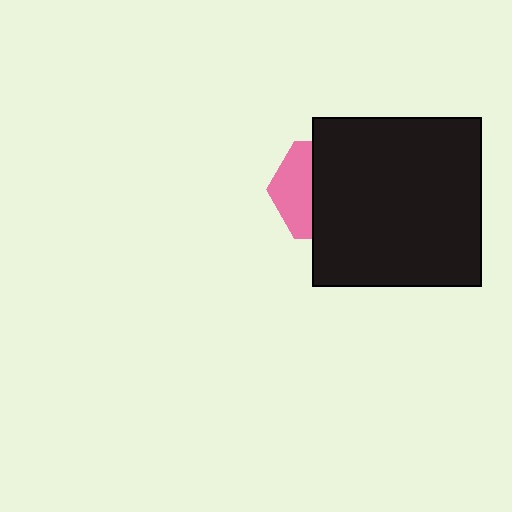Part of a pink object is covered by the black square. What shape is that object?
It is a hexagon.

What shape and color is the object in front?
The object in front is a black square.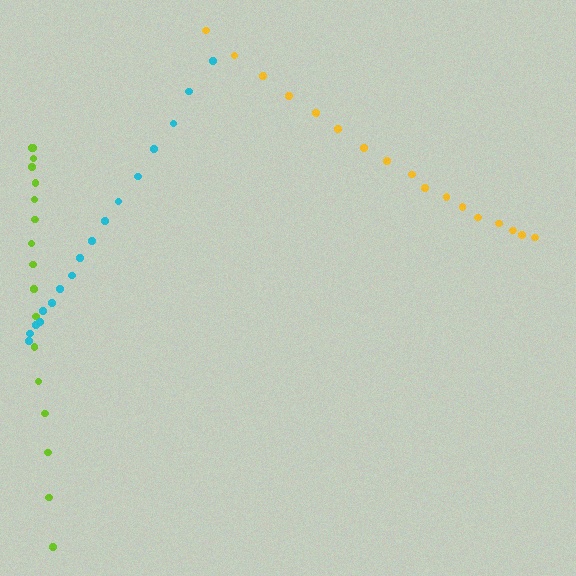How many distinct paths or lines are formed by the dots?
There are 3 distinct paths.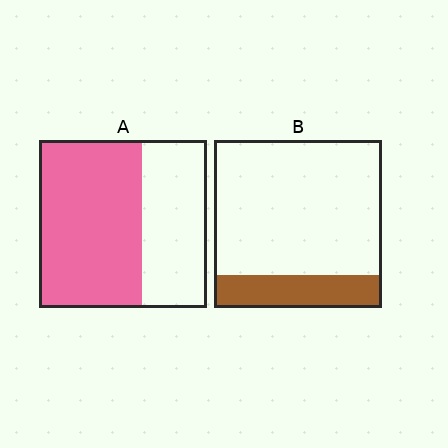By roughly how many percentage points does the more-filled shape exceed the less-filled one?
By roughly 40 percentage points (A over B).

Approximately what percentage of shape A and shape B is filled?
A is approximately 60% and B is approximately 20%.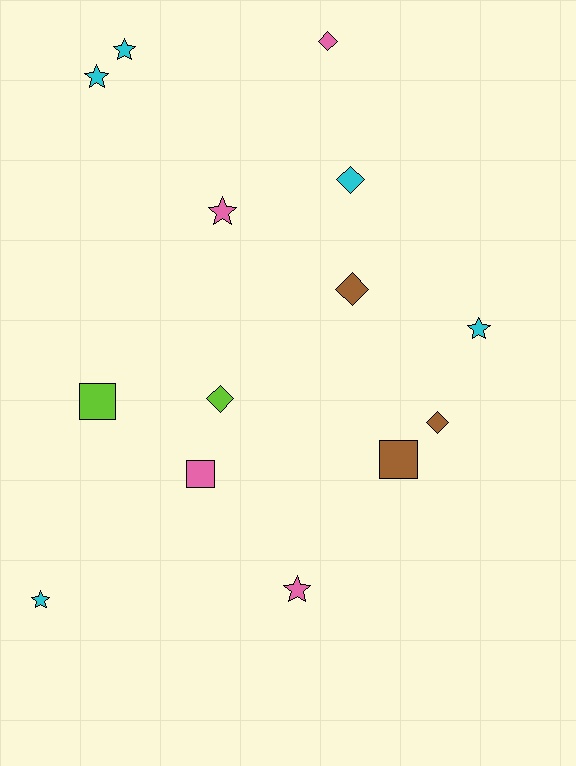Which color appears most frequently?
Cyan, with 5 objects.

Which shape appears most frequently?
Star, with 6 objects.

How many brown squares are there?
There is 1 brown square.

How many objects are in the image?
There are 14 objects.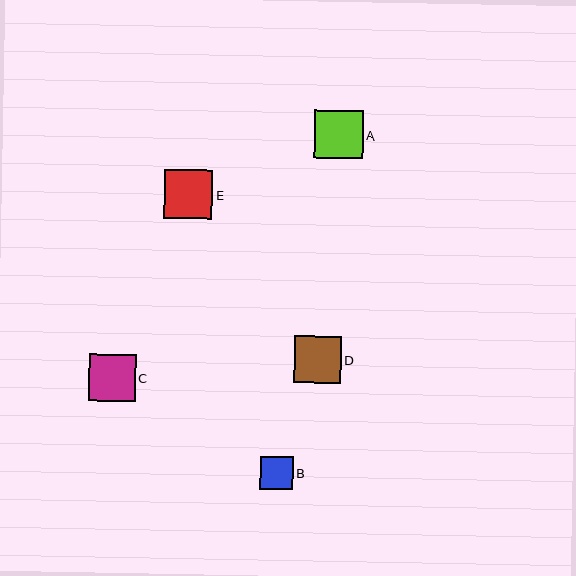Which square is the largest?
Square A is the largest with a size of approximately 49 pixels.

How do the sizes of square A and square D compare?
Square A and square D are approximately the same size.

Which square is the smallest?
Square B is the smallest with a size of approximately 33 pixels.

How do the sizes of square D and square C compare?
Square D and square C are approximately the same size.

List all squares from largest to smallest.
From largest to smallest: A, E, D, C, B.